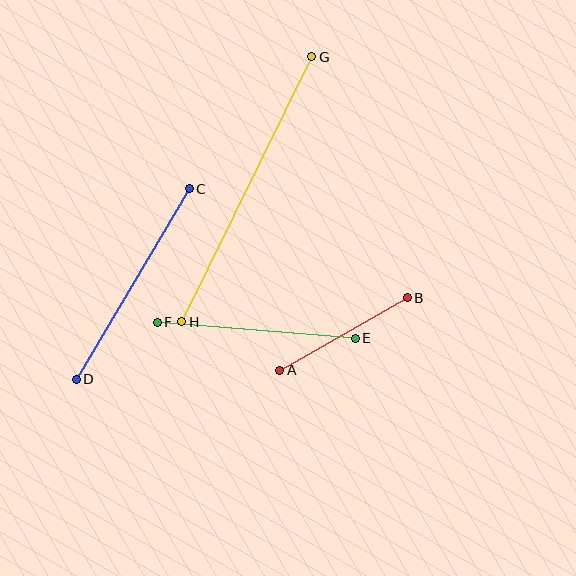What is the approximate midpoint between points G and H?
The midpoint is at approximately (247, 189) pixels.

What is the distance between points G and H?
The distance is approximately 295 pixels.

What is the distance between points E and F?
The distance is approximately 198 pixels.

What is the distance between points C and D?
The distance is approximately 222 pixels.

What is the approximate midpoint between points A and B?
The midpoint is at approximately (344, 334) pixels.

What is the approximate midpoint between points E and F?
The midpoint is at approximately (256, 330) pixels.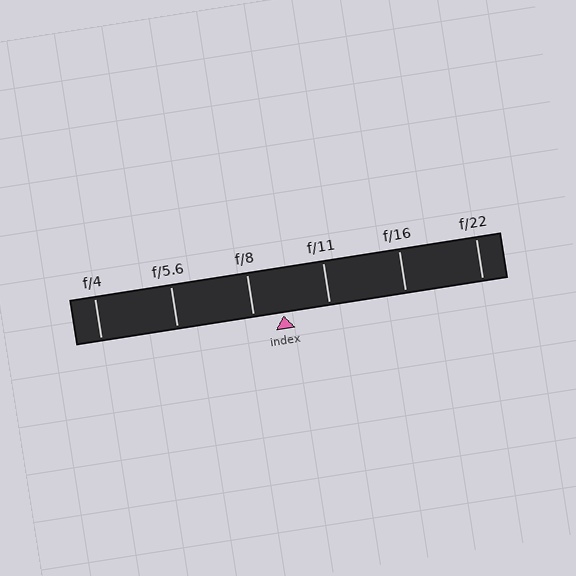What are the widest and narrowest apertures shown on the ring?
The widest aperture shown is f/4 and the narrowest is f/22.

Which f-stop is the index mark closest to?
The index mark is closest to f/8.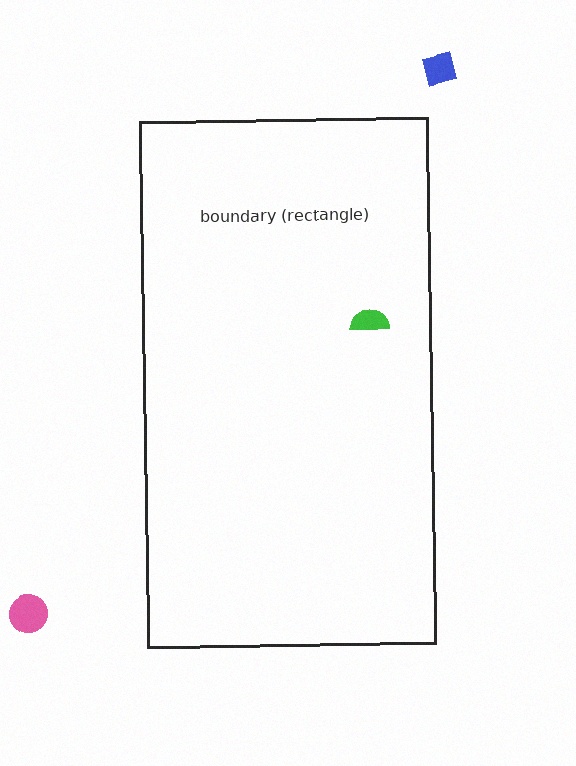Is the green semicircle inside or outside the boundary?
Inside.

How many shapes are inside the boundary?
1 inside, 2 outside.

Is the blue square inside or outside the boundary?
Outside.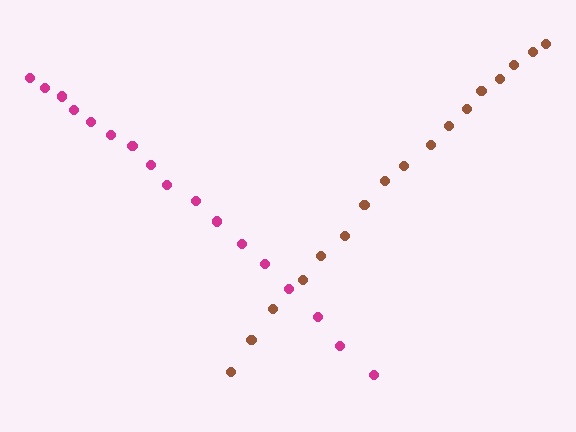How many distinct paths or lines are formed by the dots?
There are 2 distinct paths.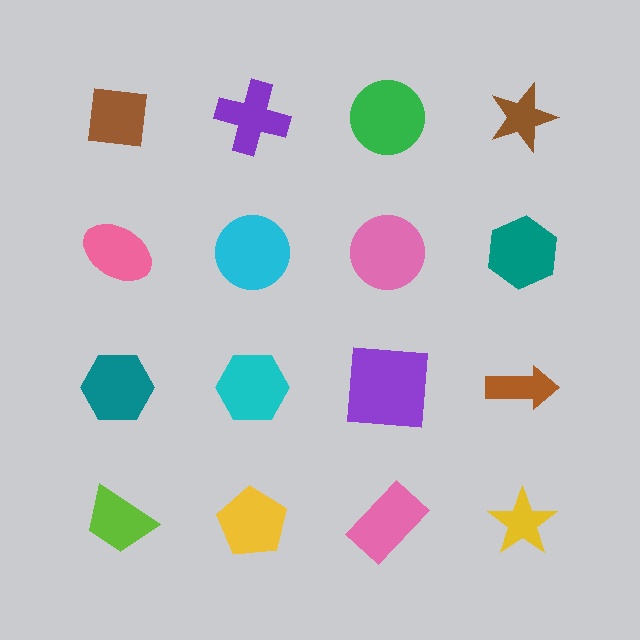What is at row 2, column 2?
A cyan circle.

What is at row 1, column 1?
A brown square.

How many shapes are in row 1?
4 shapes.